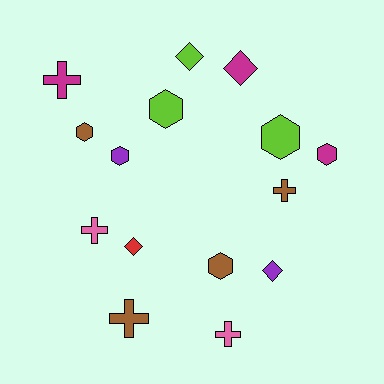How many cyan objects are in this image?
There are no cyan objects.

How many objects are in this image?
There are 15 objects.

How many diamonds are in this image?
There are 4 diamonds.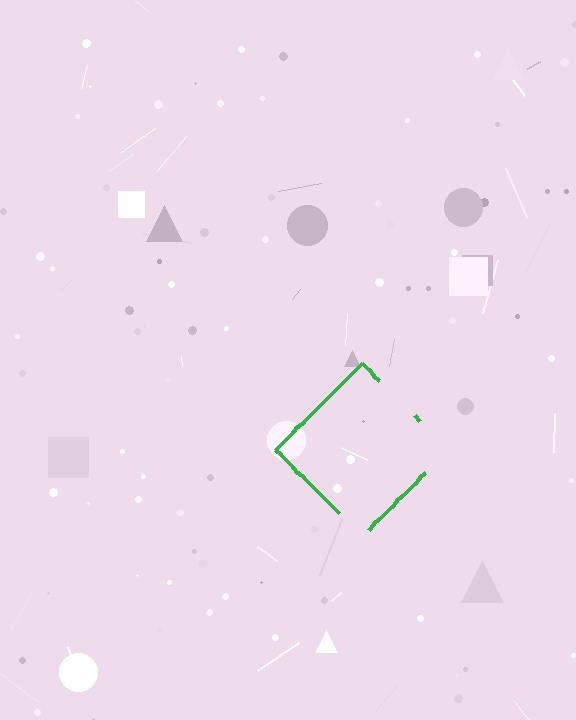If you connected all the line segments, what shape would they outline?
They would outline a diamond.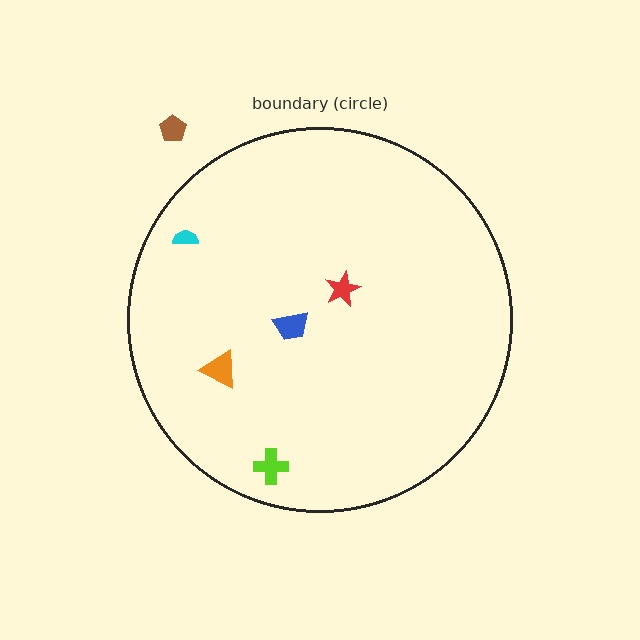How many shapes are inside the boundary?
5 inside, 1 outside.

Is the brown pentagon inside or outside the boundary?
Outside.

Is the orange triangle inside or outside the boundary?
Inside.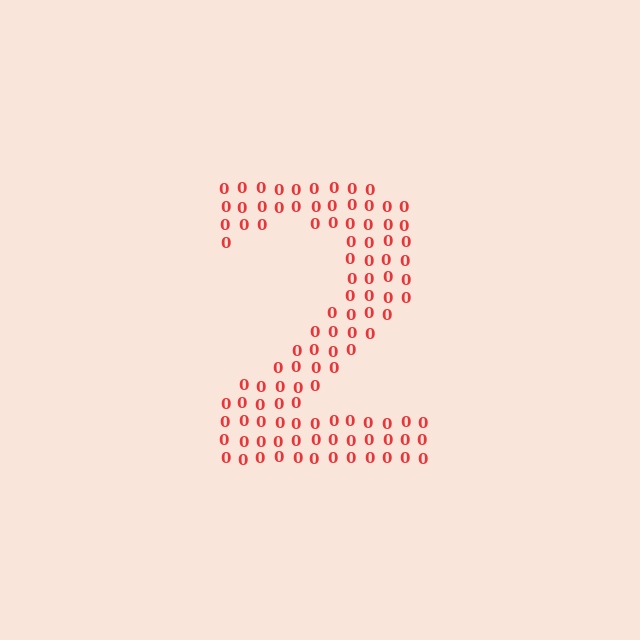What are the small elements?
The small elements are digit 0's.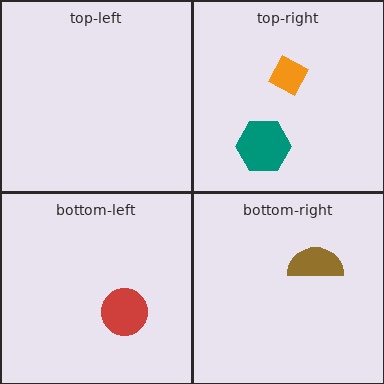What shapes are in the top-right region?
The teal hexagon, the orange diamond.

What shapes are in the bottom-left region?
The red circle.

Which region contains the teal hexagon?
The top-right region.